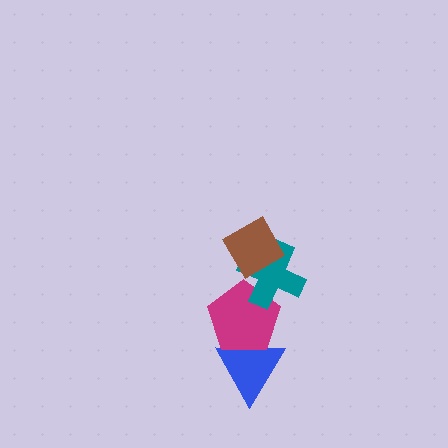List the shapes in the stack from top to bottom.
From top to bottom: the brown diamond, the teal cross, the magenta pentagon, the blue triangle.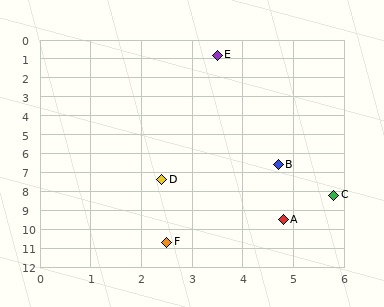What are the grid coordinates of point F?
Point F is at approximately (2.5, 10.7).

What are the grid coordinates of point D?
Point D is at approximately (2.4, 7.4).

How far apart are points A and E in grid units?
Points A and E are about 8.8 grid units apart.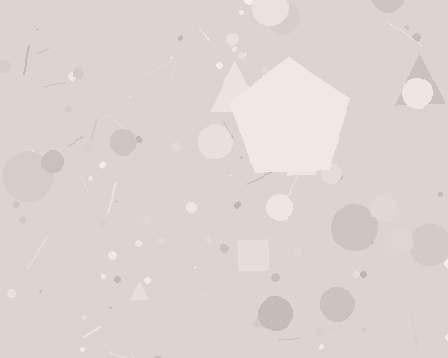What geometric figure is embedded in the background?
A pentagon is embedded in the background.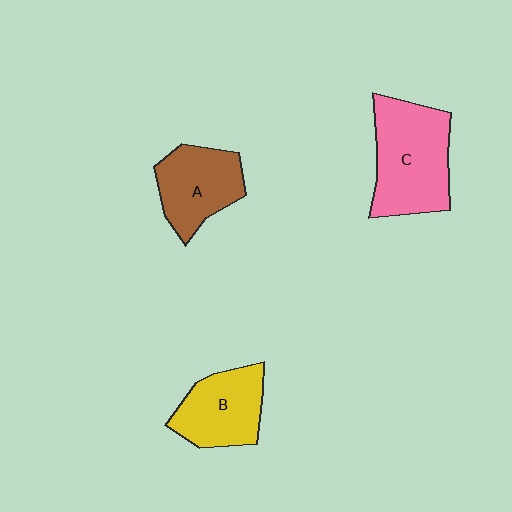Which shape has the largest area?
Shape C (pink).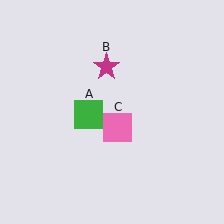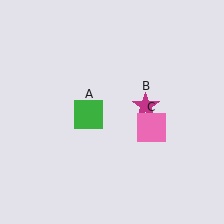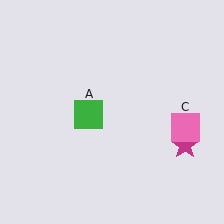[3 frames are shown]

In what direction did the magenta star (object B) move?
The magenta star (object B) moved down and to the right.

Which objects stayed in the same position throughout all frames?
Green square (object A) remained stationary.